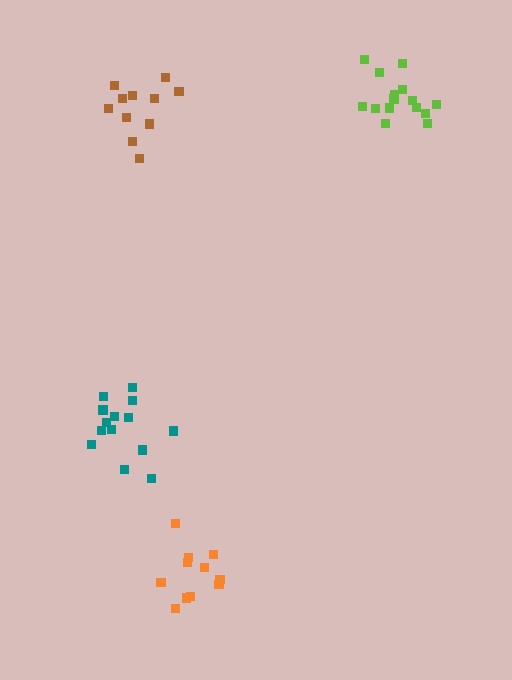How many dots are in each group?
Group 1: 14 dots, Group 2: 11 dots, Group 3: 16 dots, Group 4: 11 dots (52 total).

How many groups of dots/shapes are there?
There are 4 groups.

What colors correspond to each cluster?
The clusters are colored: teal, brown, lime, orange.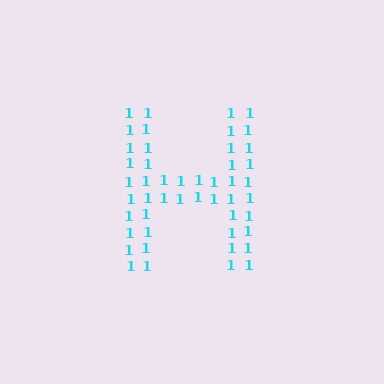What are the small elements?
The small elements are digit 1's.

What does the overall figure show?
The overall figure shows the letter H.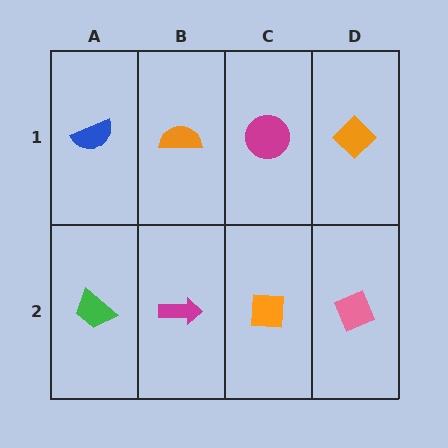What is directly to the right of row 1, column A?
An orange semicircle.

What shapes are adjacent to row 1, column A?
A green trapezoid (row 2, column A), an orange semicircle (row 1, column B).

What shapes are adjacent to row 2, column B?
An orange semicircle (row 1, column B), a green trapezoid (row 2, column A), an orange square (row 2, column C).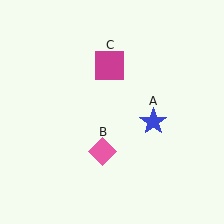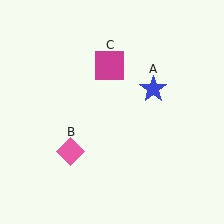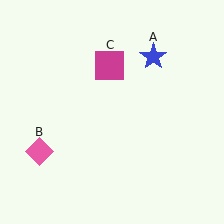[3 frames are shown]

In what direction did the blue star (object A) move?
The blue star (object A) moved up.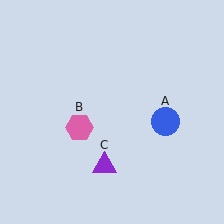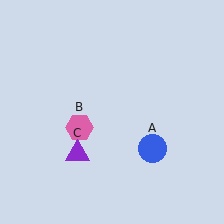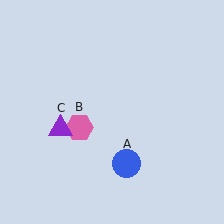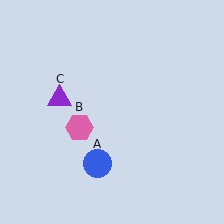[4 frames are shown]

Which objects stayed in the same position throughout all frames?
Pink hexagon (object B) remained stationary.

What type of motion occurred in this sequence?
The blue circle (object A), purple triangle (object C) rotated clockwise around the center of the scene.